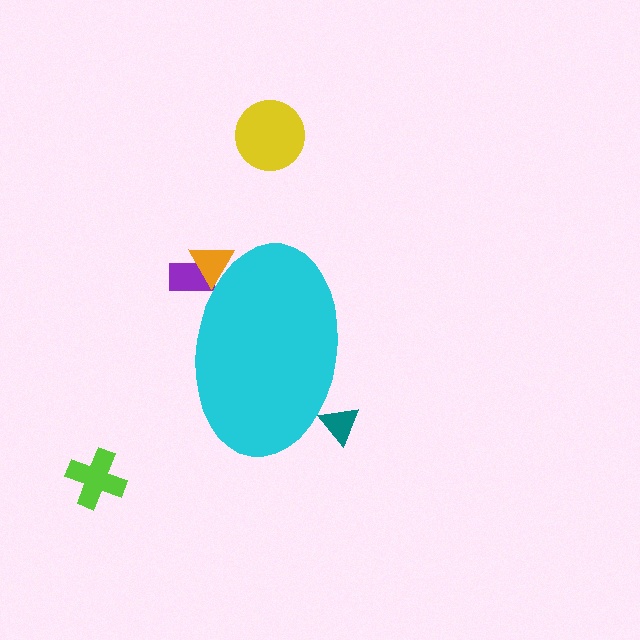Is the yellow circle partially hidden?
No, the yellow circle is fully visible.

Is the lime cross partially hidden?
No, the lime cross is fully visible.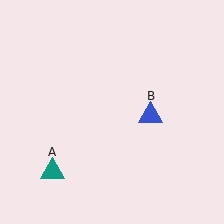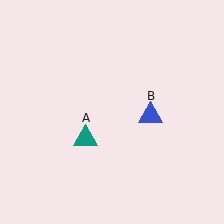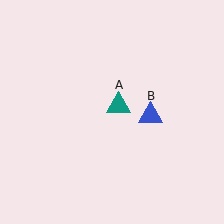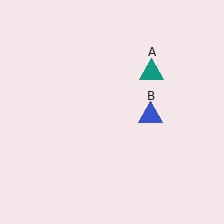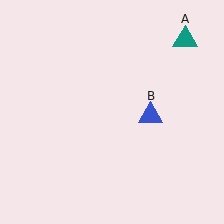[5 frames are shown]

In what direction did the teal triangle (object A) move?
The teal triangle (object A) moved up and to the right.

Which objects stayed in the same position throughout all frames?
Blue triangle (object B) remained stationary.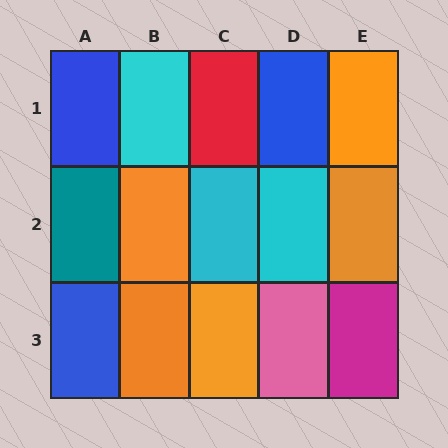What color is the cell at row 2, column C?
Cyan.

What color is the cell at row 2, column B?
Orange.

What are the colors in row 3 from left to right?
Blue, orange, orange, pink, magenta.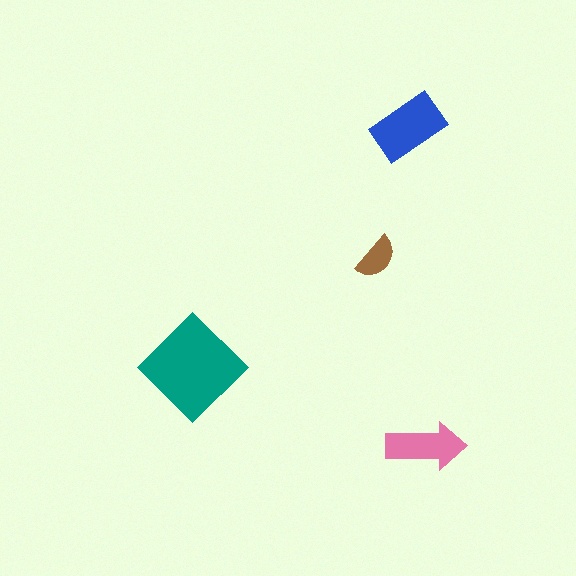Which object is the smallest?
The brown semicircle.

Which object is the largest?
The teal diamond.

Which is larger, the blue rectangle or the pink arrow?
The blue rectangle.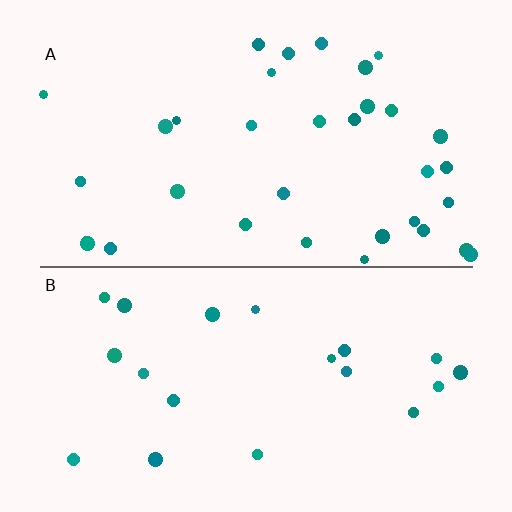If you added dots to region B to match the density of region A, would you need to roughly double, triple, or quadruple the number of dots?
Approximately double.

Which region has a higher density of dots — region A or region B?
A (the top).